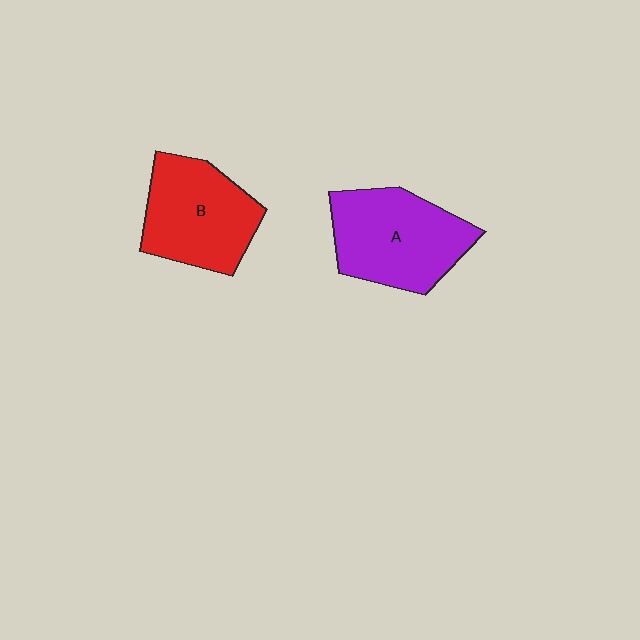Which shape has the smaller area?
Shape B (red).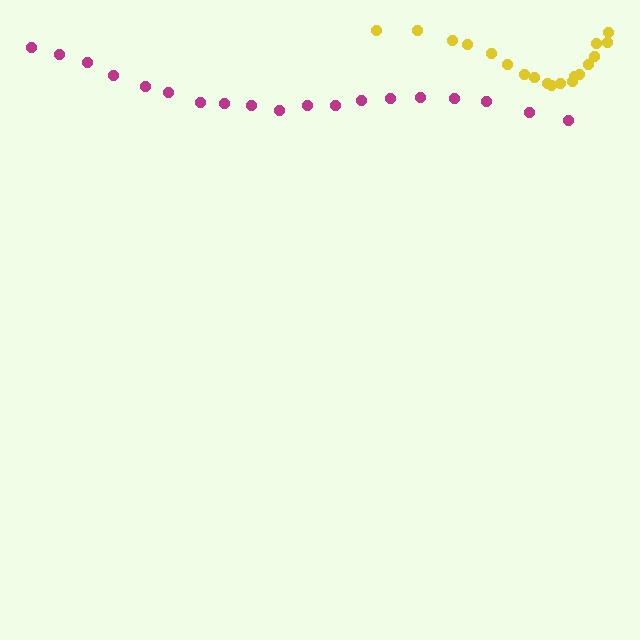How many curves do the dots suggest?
There are 2 distinct paths.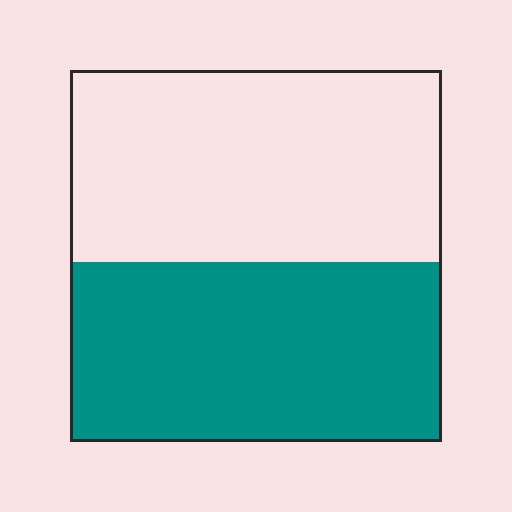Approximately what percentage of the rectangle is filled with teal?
Approximately 50%.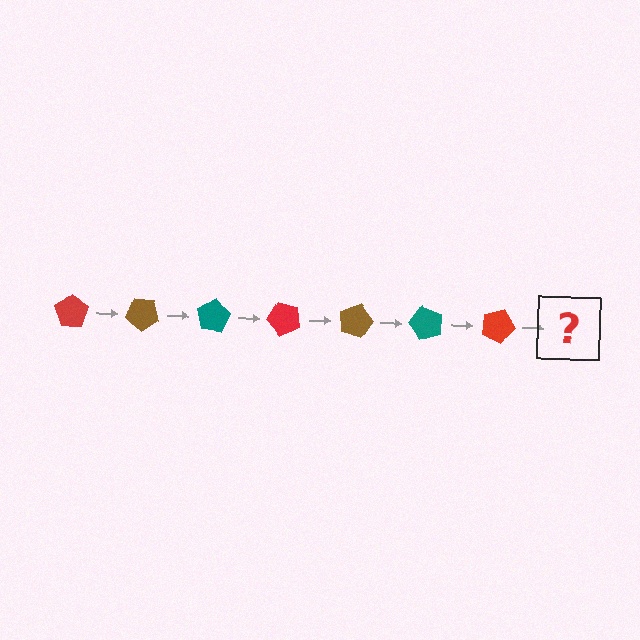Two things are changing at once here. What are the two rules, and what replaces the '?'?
The two rules are that it rotates 40 degrees each step and the color cycles through red, brown, and teal. The '?' should be a brown pentagon, rotated 280 degrees from the start.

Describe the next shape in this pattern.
It should be a brown pentagon, rotated 280 degrees from the start.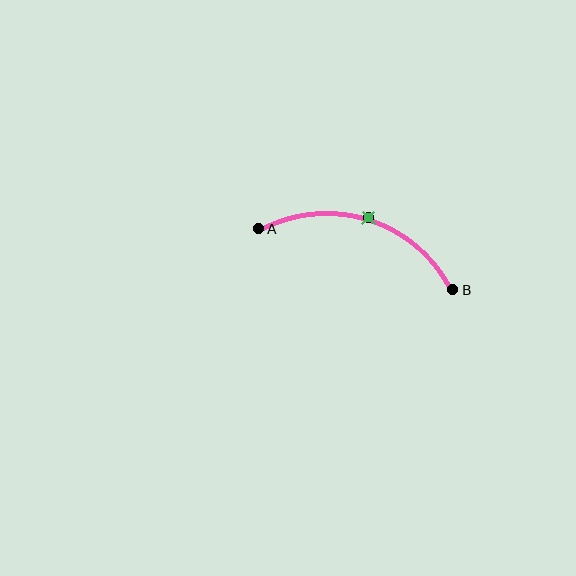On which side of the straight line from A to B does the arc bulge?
The arc bulges above the straight line connecting A and B.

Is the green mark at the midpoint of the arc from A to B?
Yes. The green mark lies on the arc at equal arc-length from both A and B — it is the arc midpoint.